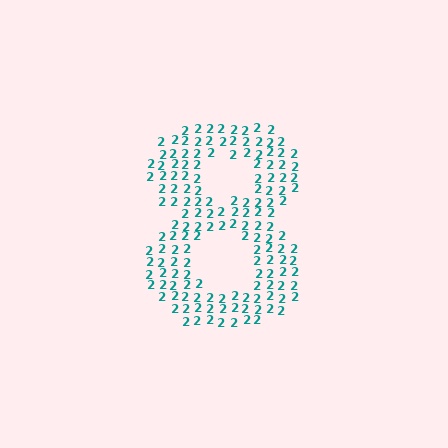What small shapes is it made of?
It is made of small digit 2's.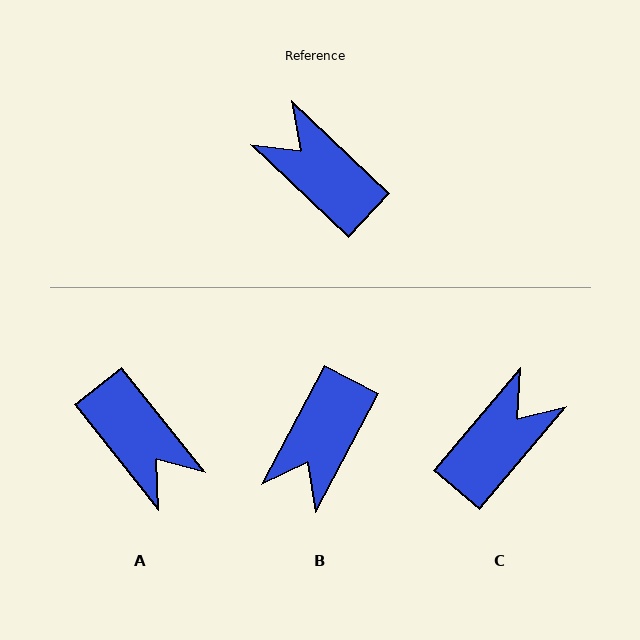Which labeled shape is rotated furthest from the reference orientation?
A, about 172 degrees away.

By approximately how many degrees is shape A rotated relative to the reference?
Approximately 172 degrees counter-clockwise.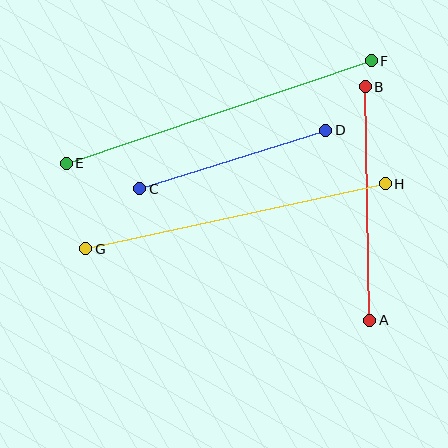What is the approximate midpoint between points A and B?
The midpoint is at approximately (367, 204) pixels.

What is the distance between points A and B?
The distance is approximately 233 pixels.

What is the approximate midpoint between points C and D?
The midpoint is at approximately (233, 160) pixels.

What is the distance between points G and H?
The distance is approximately 306 pixels.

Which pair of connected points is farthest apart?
Points E and F are farthest apart.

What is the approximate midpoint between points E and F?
The midpoint is at approximately (219, 112) pixels.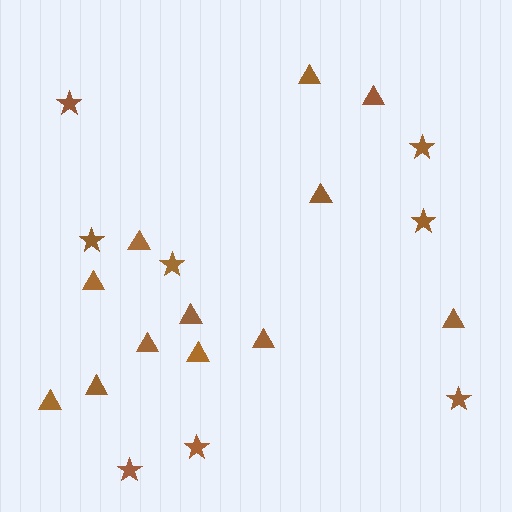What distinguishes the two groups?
There are 2 groups: one group of stars (8) and one group of triangles (12).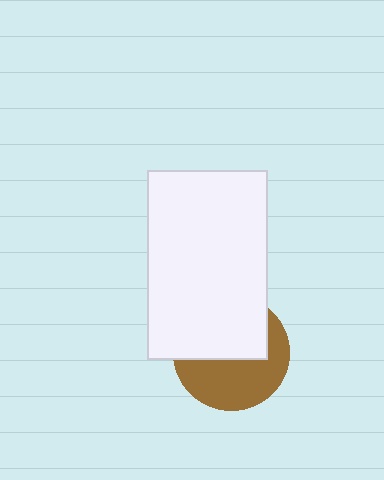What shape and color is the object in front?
The object in front is a white rectangle.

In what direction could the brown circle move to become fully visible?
The brown circle could move down. That would shift it out from behind the white rectangle entirely.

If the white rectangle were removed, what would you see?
You would see the complete brown circle.